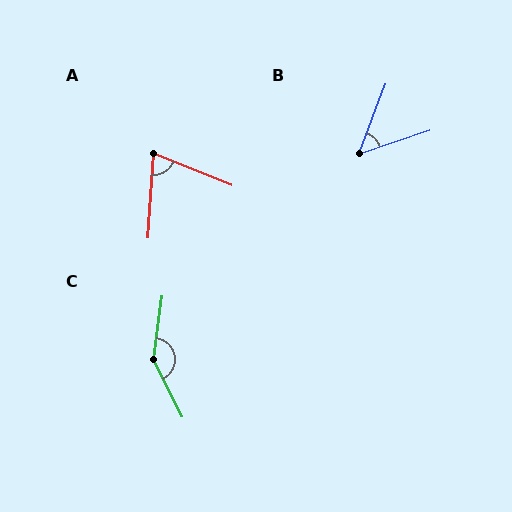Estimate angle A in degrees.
Approximately 72 degrees.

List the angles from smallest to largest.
B (50°), A (72°), C (145°).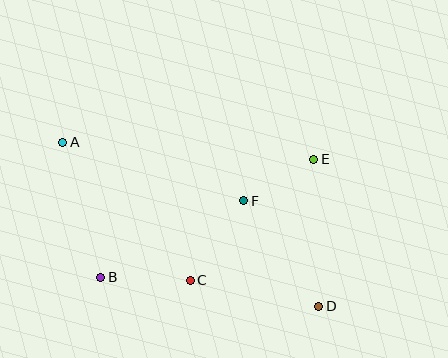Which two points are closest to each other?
Points E and F are closest to each other.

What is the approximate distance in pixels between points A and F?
The distance between A and F is approximately 190 pixels.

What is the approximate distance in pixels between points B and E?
The distance between B and E is approximately 244 pixels.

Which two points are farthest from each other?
Points A and D are farthest from each other.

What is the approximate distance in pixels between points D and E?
The distance between D and E is approximately 147 pixels.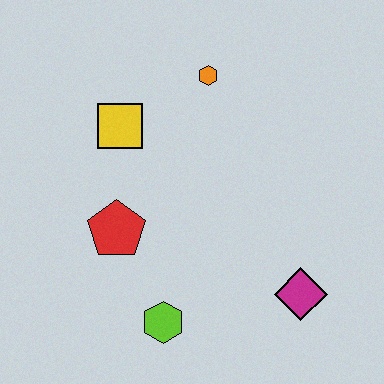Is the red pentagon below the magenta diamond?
No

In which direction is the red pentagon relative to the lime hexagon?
The red pentagon is above the lime hexagon.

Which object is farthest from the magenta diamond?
The yellow square is farthest from the magenta diamond.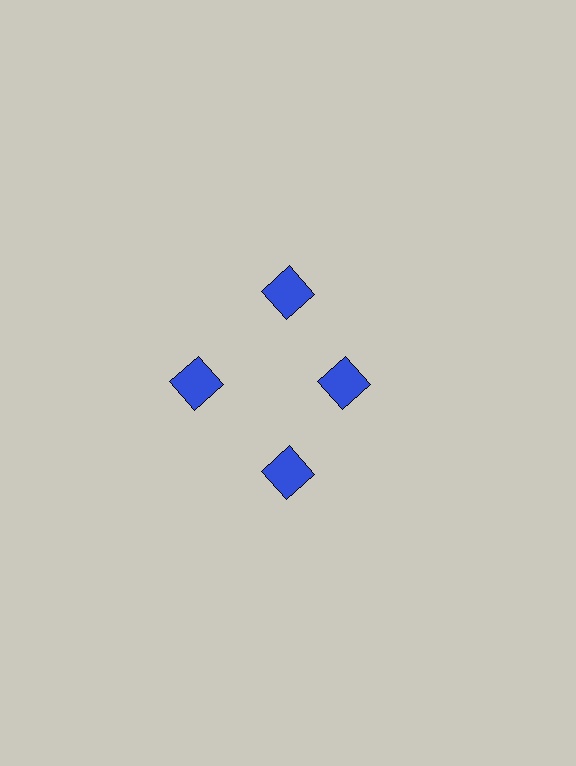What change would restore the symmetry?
The symmetry would be restored by moving it outward, back onto the ring so that all 4 squares sit at equal angles and equal distance from the center.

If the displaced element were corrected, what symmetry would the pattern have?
It would have 4-fold rotational symmetry — the pattern would map onto itself every 90 degrees.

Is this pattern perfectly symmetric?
No. The 4 blue squares are arranged in a ring, but one element near the 3 o'clock position is pulled inward toward the center, breaking the 4-fold rotational symmetry.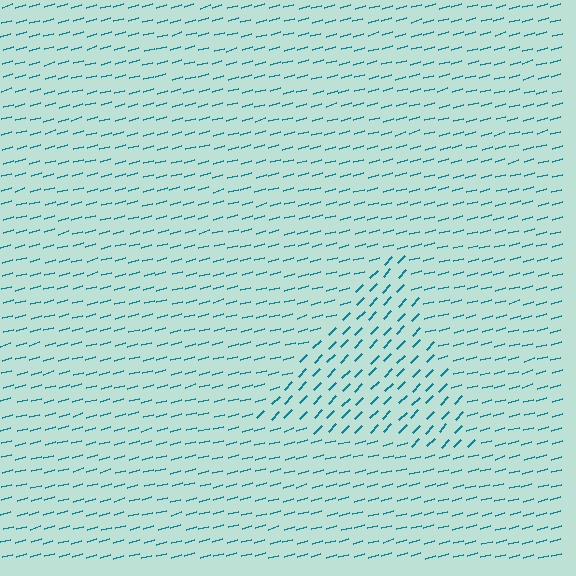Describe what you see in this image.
The image is filled with small teal line segments. A triangle region in the image has lines oriented differently from the surrounding lines, creating a visible texture boundary.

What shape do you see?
I see a triangle.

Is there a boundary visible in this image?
Yes, there is a texture boundary formed by a change in line orientation.